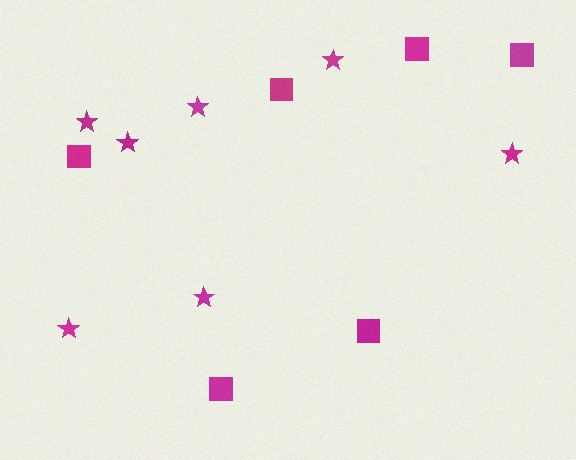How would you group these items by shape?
There are 2 groups: one group of squares (6) and one group of stars (7).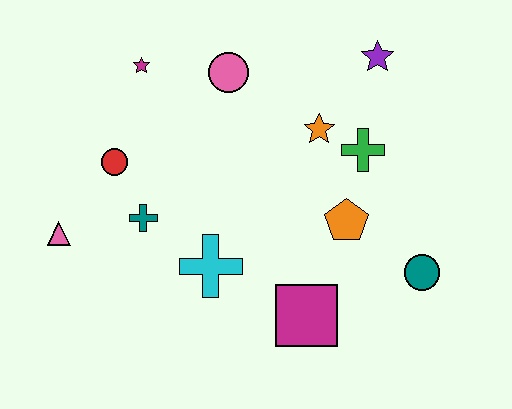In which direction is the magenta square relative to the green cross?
The magenta square is below the green cross.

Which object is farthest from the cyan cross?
The purple star is farthest from the cyan cross.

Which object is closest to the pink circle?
The magenta star is closest to the pink circle.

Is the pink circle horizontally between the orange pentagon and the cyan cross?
Yes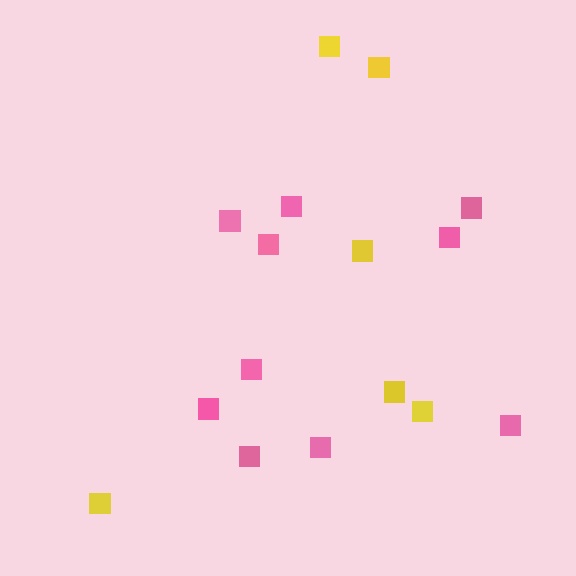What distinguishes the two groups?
There are 2 groups: one group of yellow squares (6) and one group of pink squares (10).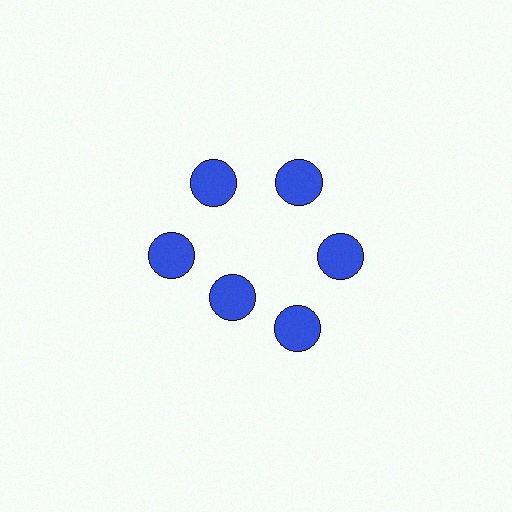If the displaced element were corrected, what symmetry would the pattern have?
It would have 6-fold rotational symmetry — the pattern would map onto itself every 60 degrees.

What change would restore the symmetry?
The symmetry would be restored by moving it outward, back onto the ring so that all 6 circles sit at equal angles and equal distance from the center.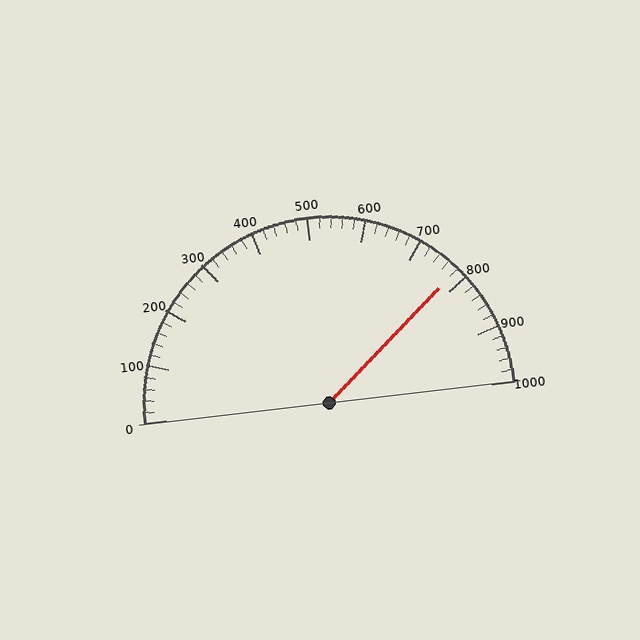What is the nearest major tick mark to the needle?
The nearest major tick mark is 800.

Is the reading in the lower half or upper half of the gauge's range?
The reading is in the upper half of the range (0 to 1000).